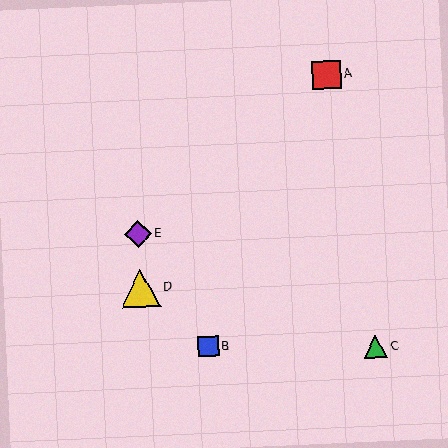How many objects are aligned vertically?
2 objects (D, E) are aligned vertically.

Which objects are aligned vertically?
Objects D, E are aligned vertically.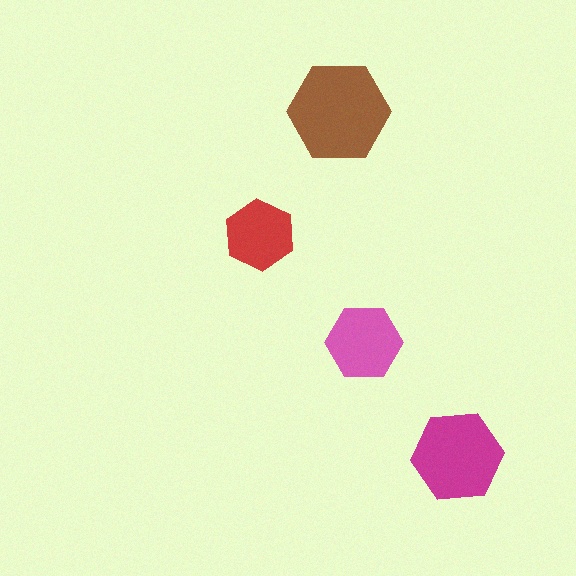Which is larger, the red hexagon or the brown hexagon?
The brown one.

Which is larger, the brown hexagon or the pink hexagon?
The brown one.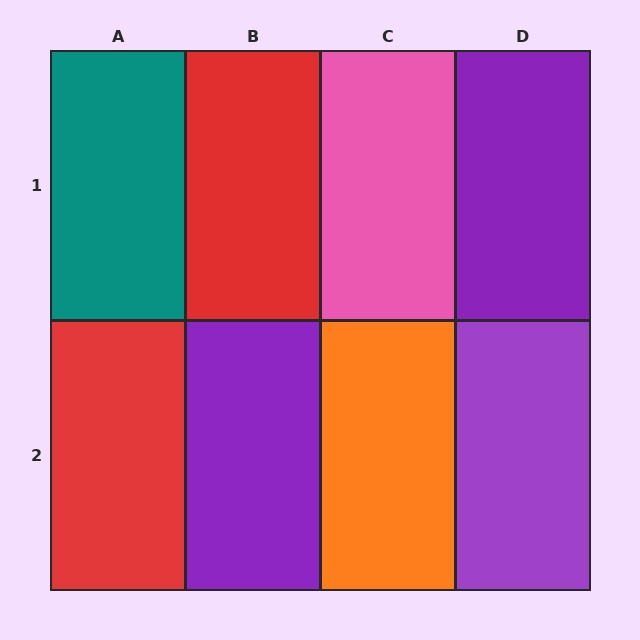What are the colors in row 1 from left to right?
Teal, red, pink, purple.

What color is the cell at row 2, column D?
Purple.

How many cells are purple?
3 cells are purple.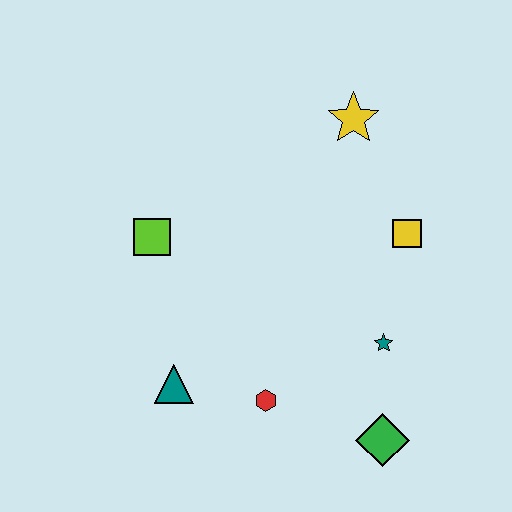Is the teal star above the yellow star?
No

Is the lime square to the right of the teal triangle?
No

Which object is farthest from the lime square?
The green diamond is farthest from the lime square.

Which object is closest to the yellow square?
The teal star is closest to the yellow square.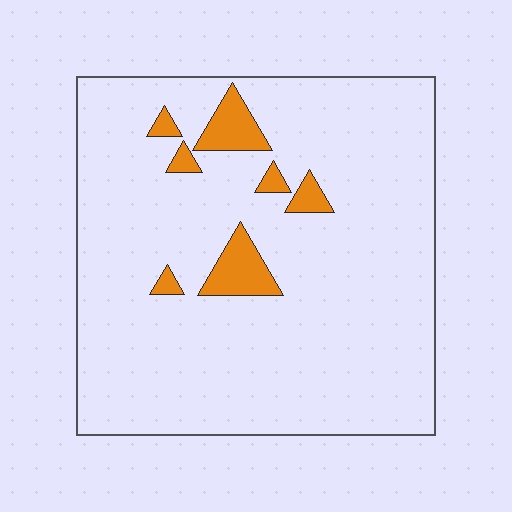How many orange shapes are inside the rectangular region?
7.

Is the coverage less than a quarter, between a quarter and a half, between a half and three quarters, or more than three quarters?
Less than a quarter.